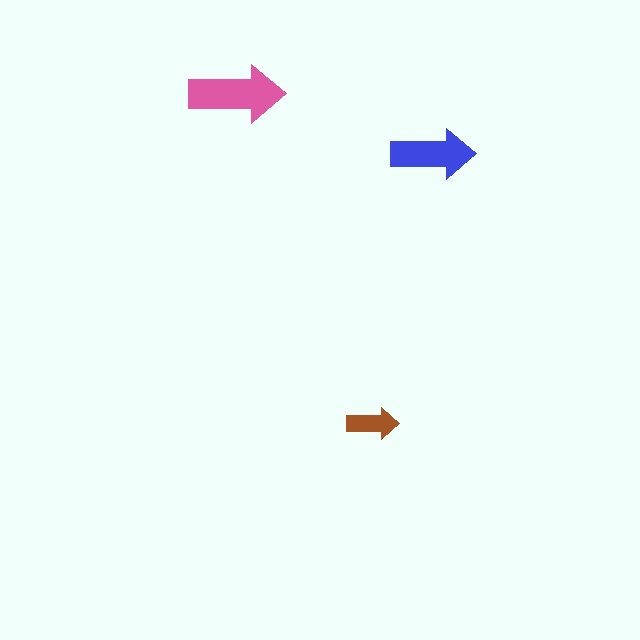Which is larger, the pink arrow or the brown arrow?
The pink one.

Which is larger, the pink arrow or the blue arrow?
The pink one.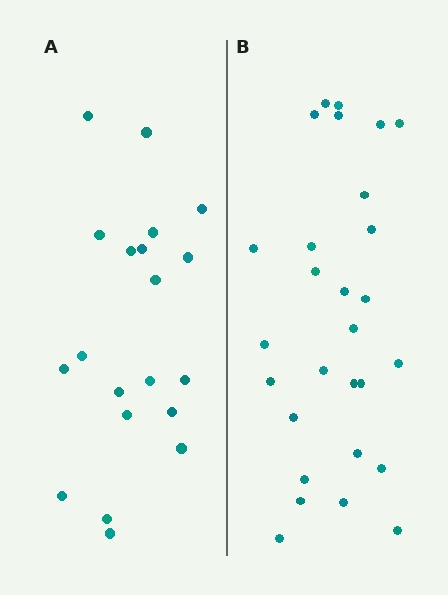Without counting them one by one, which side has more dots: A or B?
Region B (the right region) has more dots.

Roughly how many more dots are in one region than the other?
Region B has roughly 8 or so more dots than region A.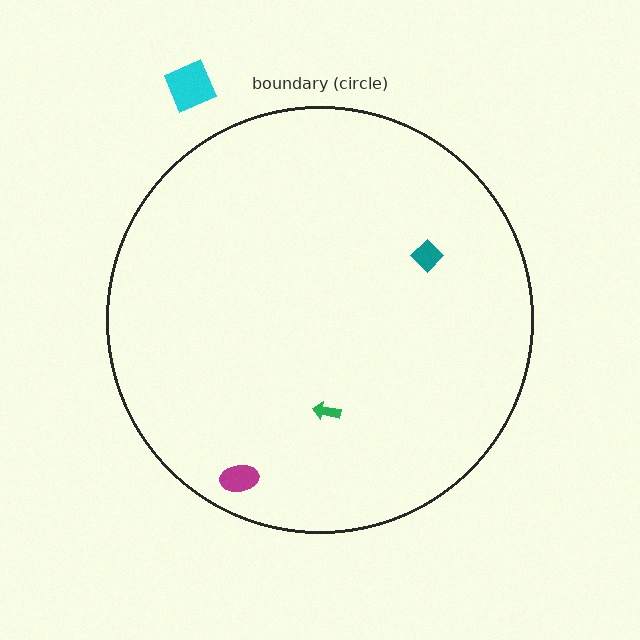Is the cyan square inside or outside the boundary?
Outside.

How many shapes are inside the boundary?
3 inside, 1 outside.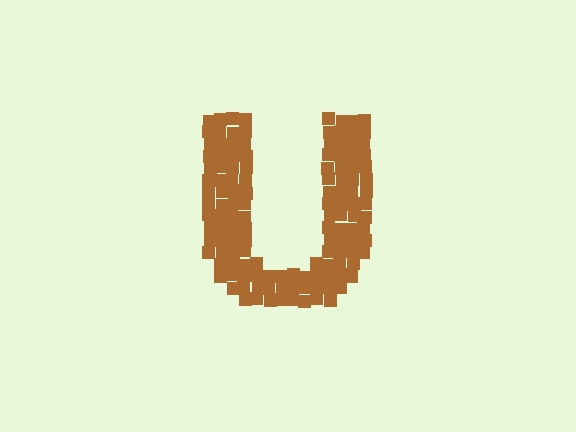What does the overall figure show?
The overall figure shows the letter U.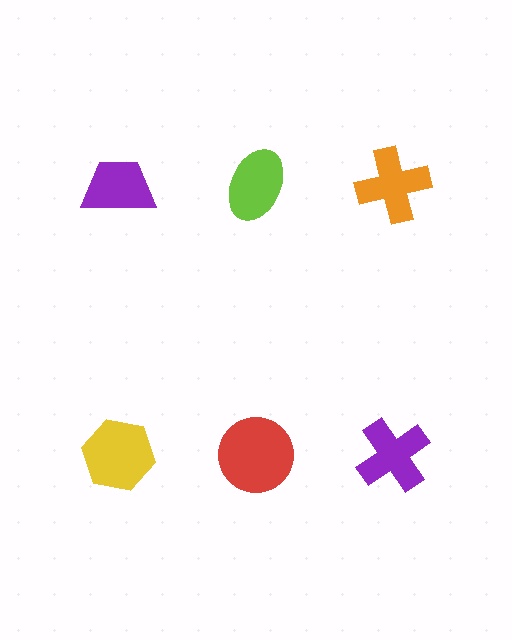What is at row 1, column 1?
A purple trapezoid.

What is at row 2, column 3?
A purple cross.